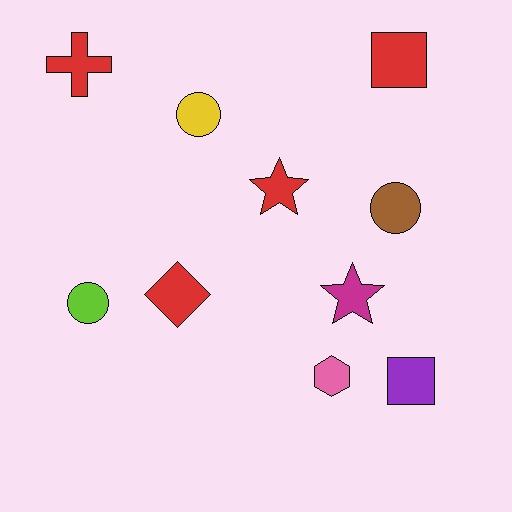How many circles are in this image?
There are 3 circles.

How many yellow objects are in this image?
There is 1 yellow object.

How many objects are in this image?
There are 10 objects.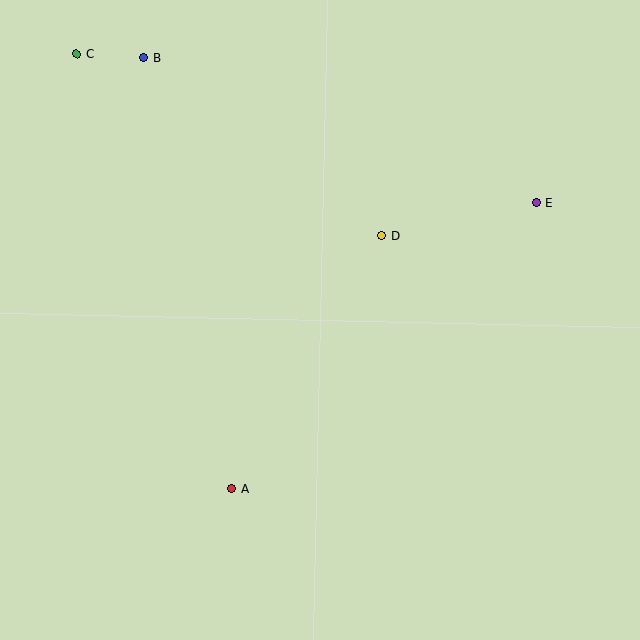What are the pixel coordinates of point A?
Point A is at (232, 489).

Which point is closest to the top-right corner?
Point E is closest to the top-right corner.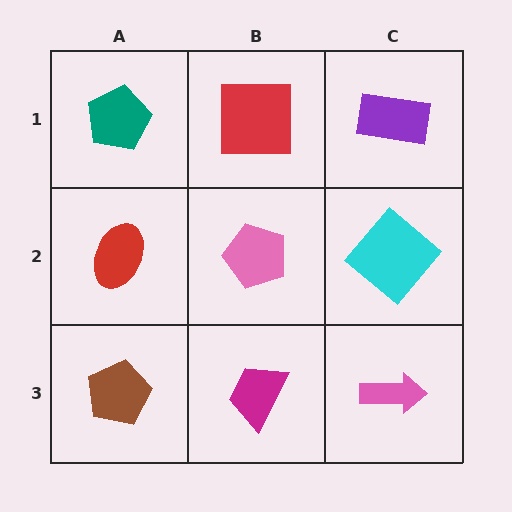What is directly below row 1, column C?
A cyan diamond.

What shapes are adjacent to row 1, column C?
A cyan diamond (row 2, column C), a red square (row 1, column B).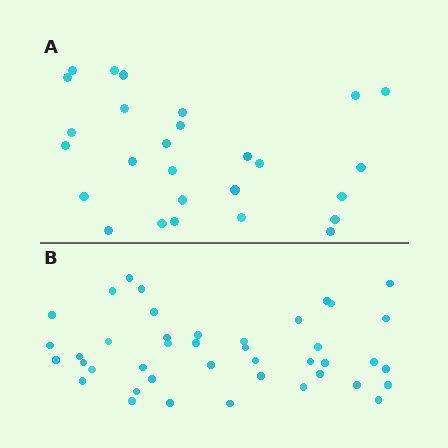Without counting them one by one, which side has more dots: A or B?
Region B (the bottom region) has more dots.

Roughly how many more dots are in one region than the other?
Region B has approximately 15 more dots than region A.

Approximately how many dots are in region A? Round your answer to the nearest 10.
About 30 dots. (The exact count is 27, which rounds to 30.)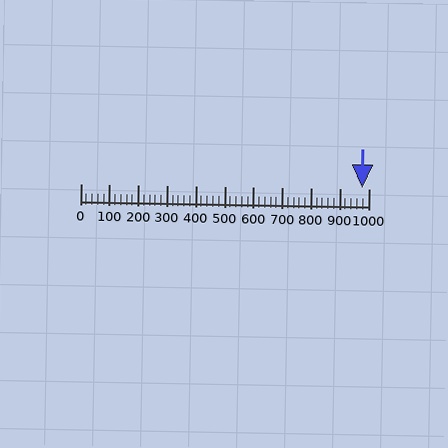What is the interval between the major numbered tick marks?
The major tick marks are spaced 100 units apart.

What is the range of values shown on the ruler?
The ruler shows values from 0 to 1000.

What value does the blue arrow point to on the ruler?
The blue arrow points to approximately 977.